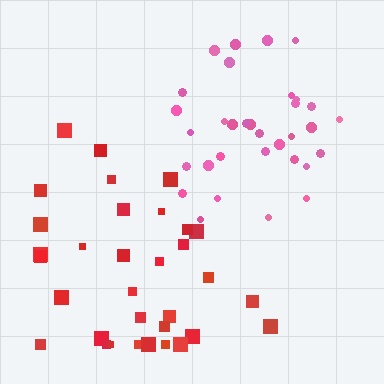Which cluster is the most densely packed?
Pink.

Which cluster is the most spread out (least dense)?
Red.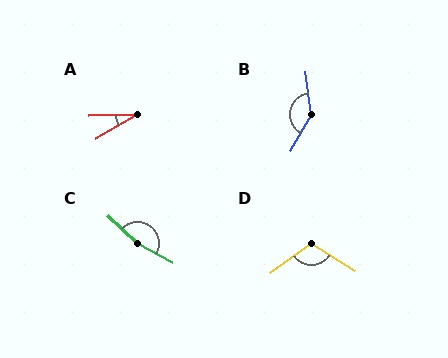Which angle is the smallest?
A, at approximately 29 degrees.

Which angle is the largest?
C, at approximately 164 degrees.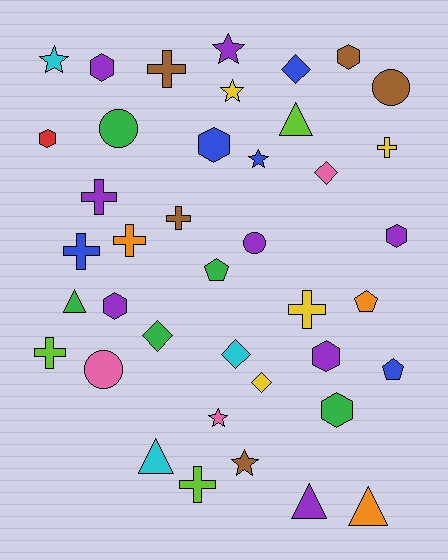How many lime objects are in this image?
There are 3 lime objects.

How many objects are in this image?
There are 40 objects.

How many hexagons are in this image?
There are 8 hexagons.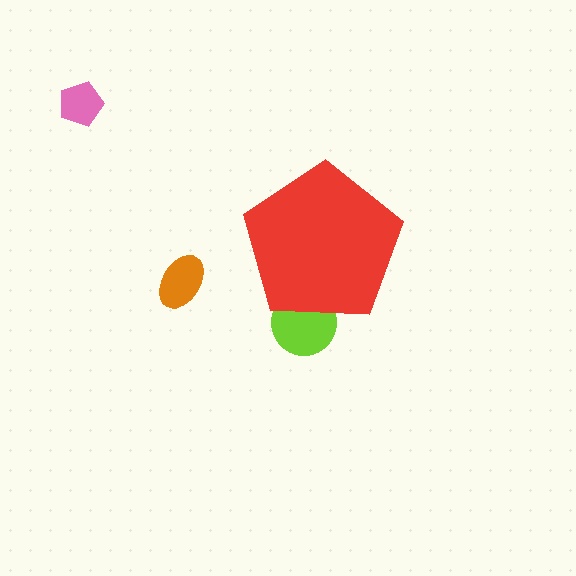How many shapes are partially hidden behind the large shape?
1 shape is partially hidden.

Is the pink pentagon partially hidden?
No, the pink pentagon is fully visible.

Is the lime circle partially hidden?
Yes, the lime circle is partially hidden behind the red pentagon.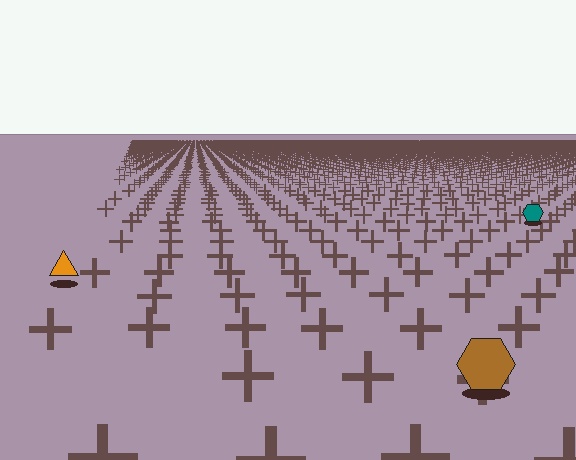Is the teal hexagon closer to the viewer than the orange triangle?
No. The orange triangle is closer — you can tell from the texture gradient: the ground texture is coarser near it.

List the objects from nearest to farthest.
From nearest to farthest: the brown hexagon, the orange triangle, the teal hexagon.